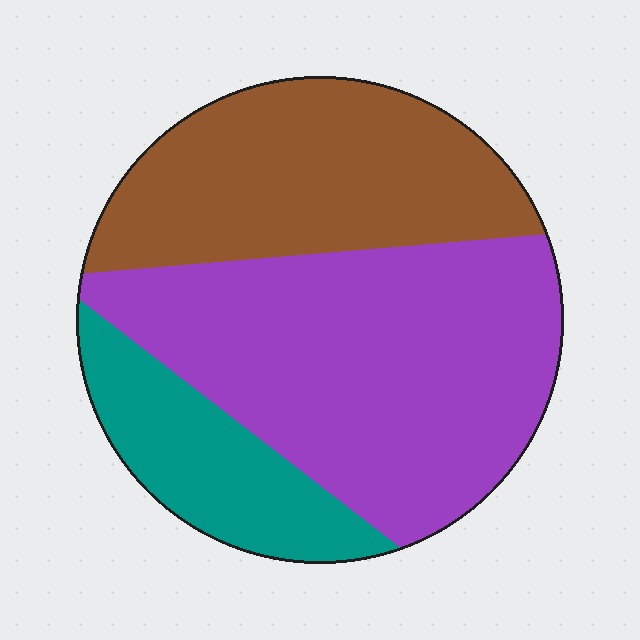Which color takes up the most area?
Purple, at roughly 50%.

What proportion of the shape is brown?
Brown takes up about one third (1/3) of the shape.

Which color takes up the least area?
Teal, at roughly 20%.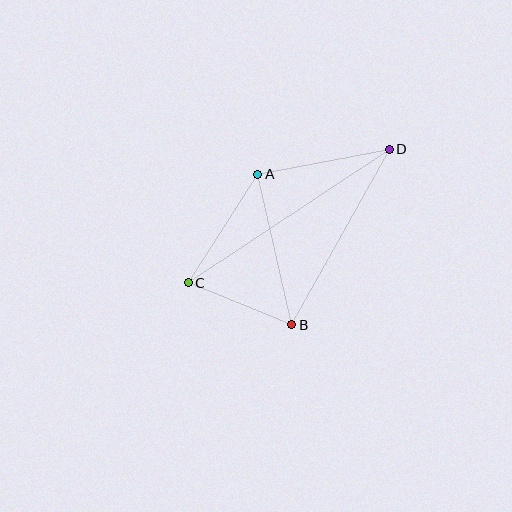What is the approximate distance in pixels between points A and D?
The distance between A and D is approximately 134 pixels.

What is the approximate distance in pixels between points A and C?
The distance between A and C is approximately 129 pixels.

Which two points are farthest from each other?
Points C and D are farthest from each other.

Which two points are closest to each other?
Points B and C are closest to each other.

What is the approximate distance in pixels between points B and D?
The distance between B and D is approximately 201 pixels.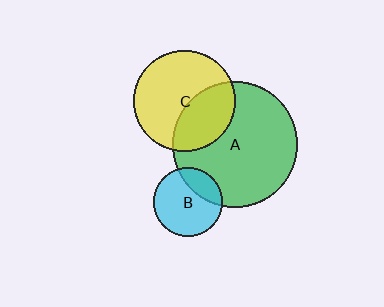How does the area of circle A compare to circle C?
Approximately 1.5 times.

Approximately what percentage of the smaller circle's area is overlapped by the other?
Approximately 35%.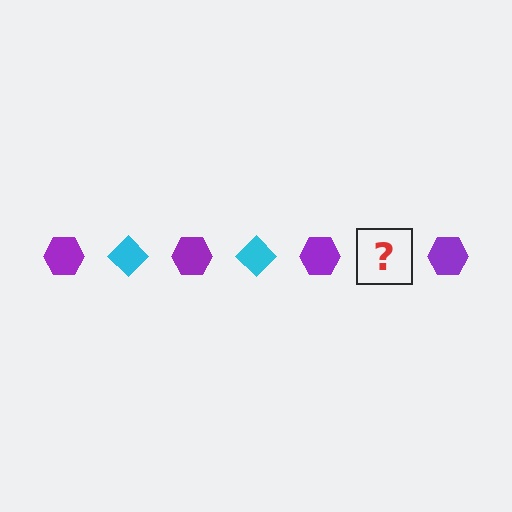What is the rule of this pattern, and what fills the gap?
The rule is that the pattern alternates between purple hexagon and cyan diamond. The gap should be filled with a cyan diamond.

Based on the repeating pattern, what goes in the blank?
The blank should be a cyan diamond.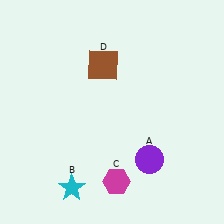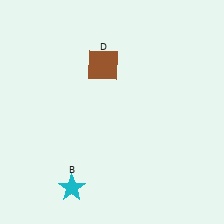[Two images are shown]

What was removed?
The magenta hexagon (C), the purple circle (A) were removed in Image 2.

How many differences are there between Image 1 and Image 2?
There are 2 differences between the two images.